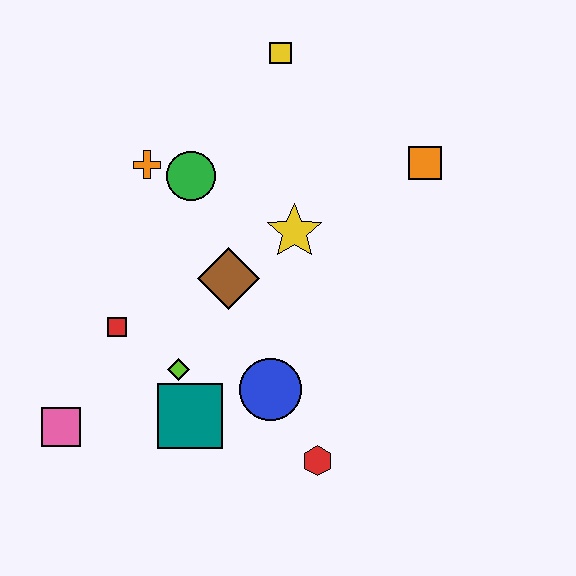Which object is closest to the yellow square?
The green circle is closest to the yellow square.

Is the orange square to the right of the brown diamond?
Yes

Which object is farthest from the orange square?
The pink square is farthest from the orange square.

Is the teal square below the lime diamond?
Yes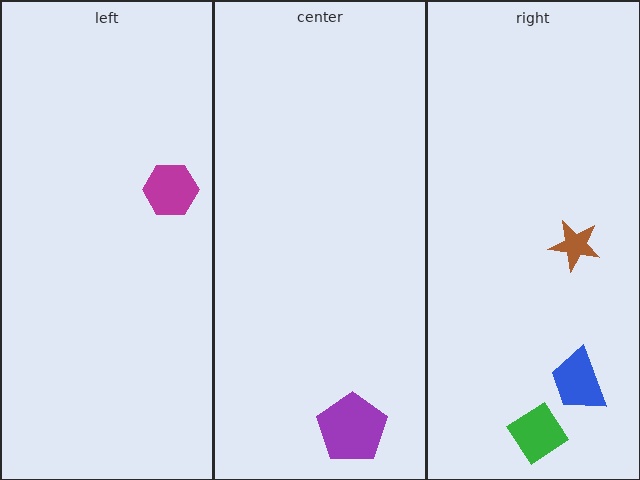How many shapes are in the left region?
1.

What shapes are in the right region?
The brown star, the green diamond, the blue trapezoid.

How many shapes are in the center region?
1.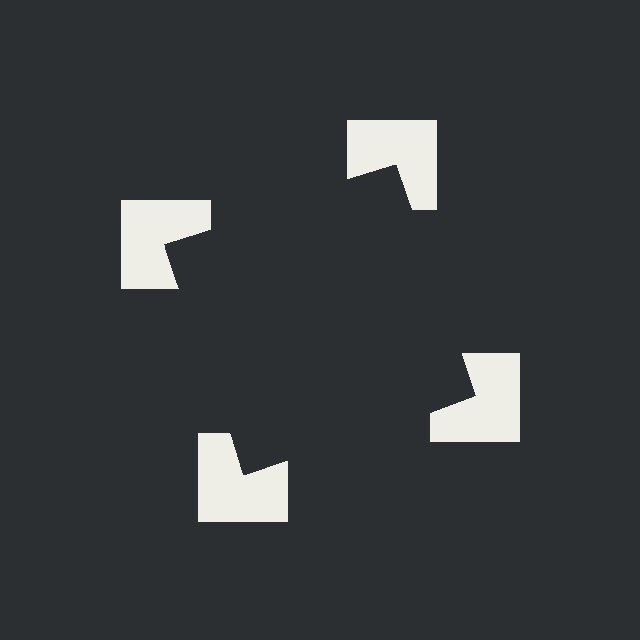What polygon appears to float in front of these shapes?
An illusory square — its edges are inferred from the aligned wedge cuts in the notched squares, not physically drawn.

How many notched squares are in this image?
There are 4 — one at each vertex of the illusory square.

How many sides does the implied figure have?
4 sides.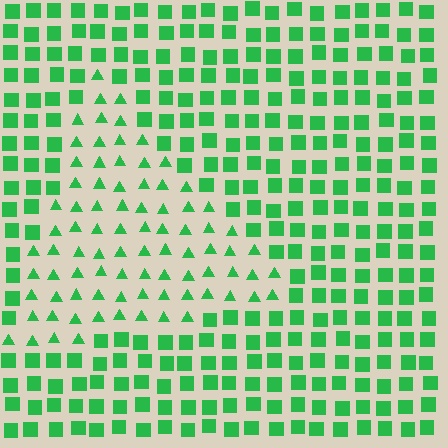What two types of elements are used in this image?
The image uses triangles inside the triangle region and squares outside it.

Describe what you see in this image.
The image is filled with small green elements arranged in a uniform grid. A triangle-shaped region contains triangles, while the surrounding area contains squares. The boundary is defined purely by the change in element shape.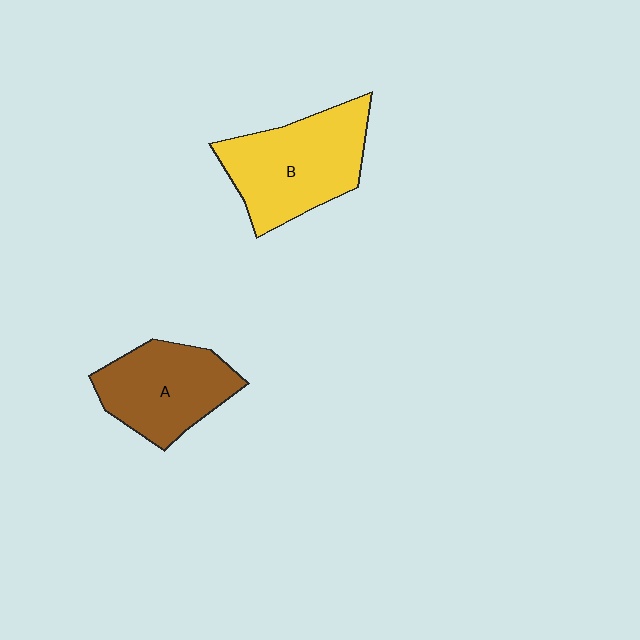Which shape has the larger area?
Shape B (yellow).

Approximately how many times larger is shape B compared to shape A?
Approximately 1.2 times.